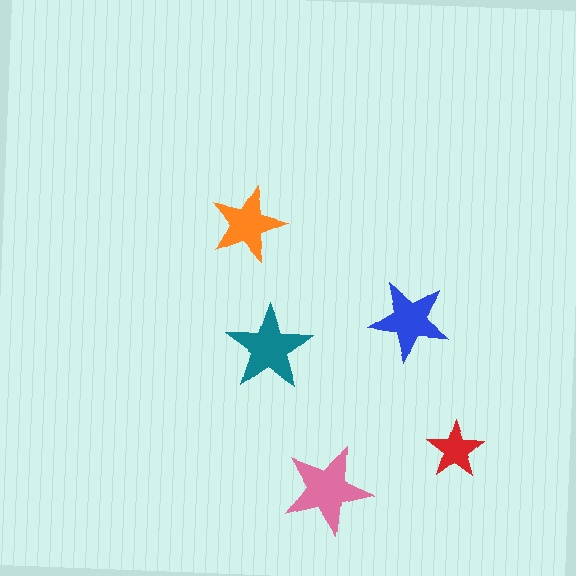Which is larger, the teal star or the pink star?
The pink one.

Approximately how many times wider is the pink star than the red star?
About 1.5 times wider.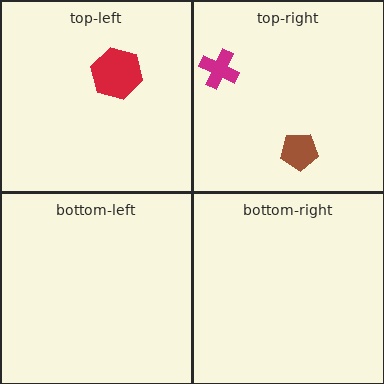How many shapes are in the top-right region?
2.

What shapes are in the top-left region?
The red hexagon.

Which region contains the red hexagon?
The top-left region.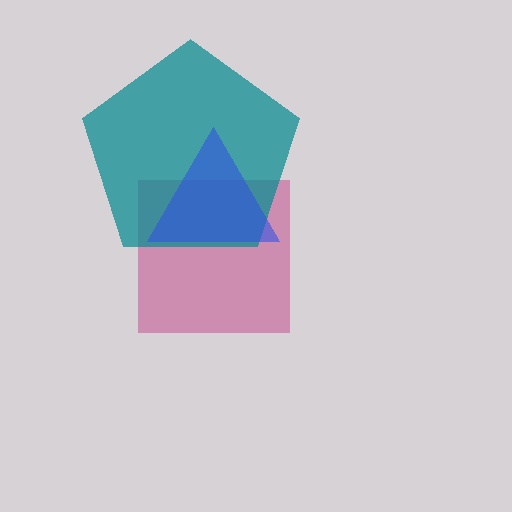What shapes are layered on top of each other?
The layered shapes are: a magenta square, a teal pentagon, a blue triangle.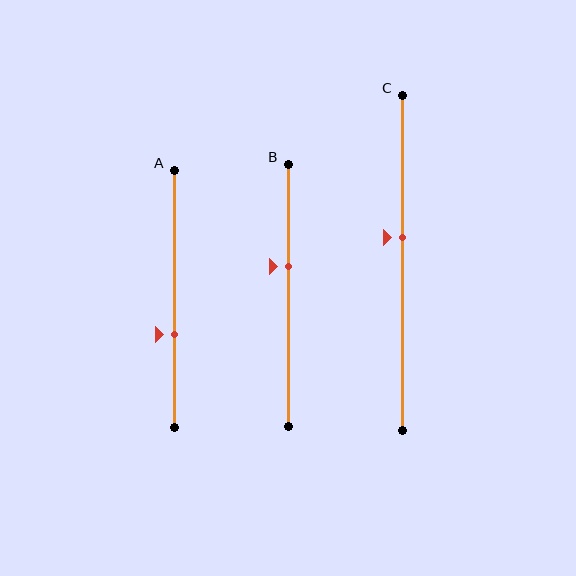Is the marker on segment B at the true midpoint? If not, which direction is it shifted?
No, the marker on segment B is shifted upward by about 11% of the segment length.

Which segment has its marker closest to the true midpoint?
Segment C has its marker closest to the true midpoint.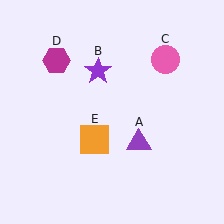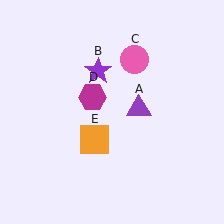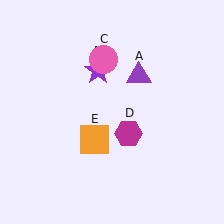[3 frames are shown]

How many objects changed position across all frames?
3 objects changed position: purple triangle (object A), pink circle (object C), magenta hexagon (object D).